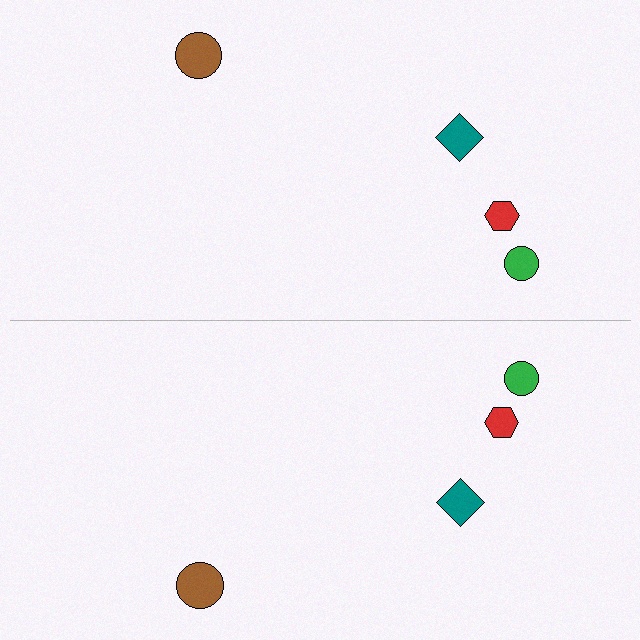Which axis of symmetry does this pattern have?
The pattern has a horizontal axis of symmetry running through the center of the image.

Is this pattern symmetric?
Yes, this pattern has bilateral (reflection) symmetry.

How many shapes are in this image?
There are 8 shapes in this image.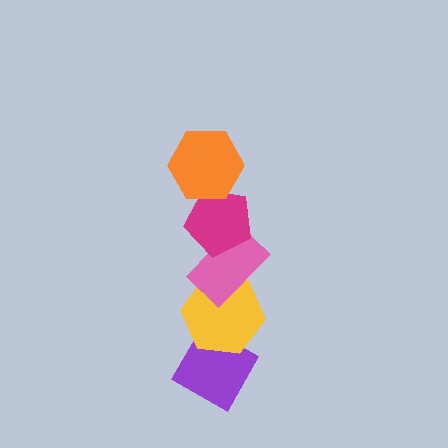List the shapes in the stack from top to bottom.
From top to bottom: the orange hexagon, the magenta pentagon, the pink rectangle, the yellow hexagon, the purple diamond.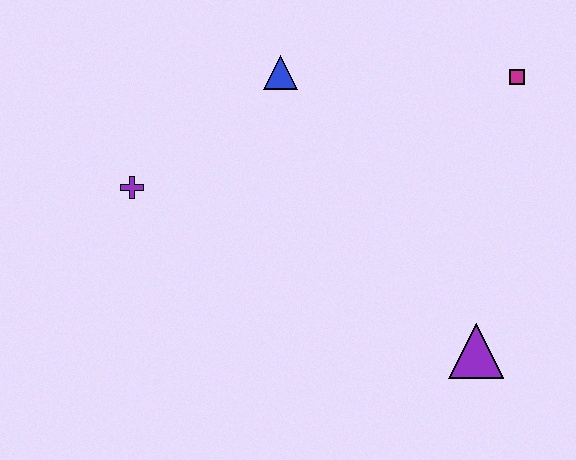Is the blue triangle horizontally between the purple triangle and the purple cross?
Yes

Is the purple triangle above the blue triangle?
No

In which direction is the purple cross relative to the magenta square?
The purple cross is to the left of the magenta square.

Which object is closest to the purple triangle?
The magenta square is closest to the purple triangle.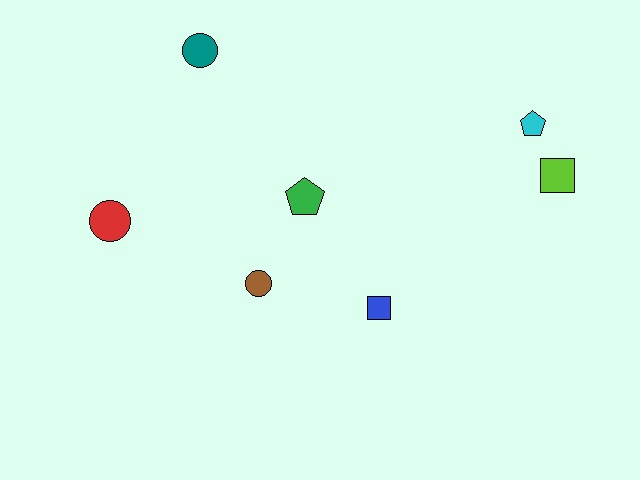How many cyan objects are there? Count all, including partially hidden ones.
There is 1 cyan object.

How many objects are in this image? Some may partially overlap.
There are 7 objects.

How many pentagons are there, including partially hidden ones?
There are 2 pentagons.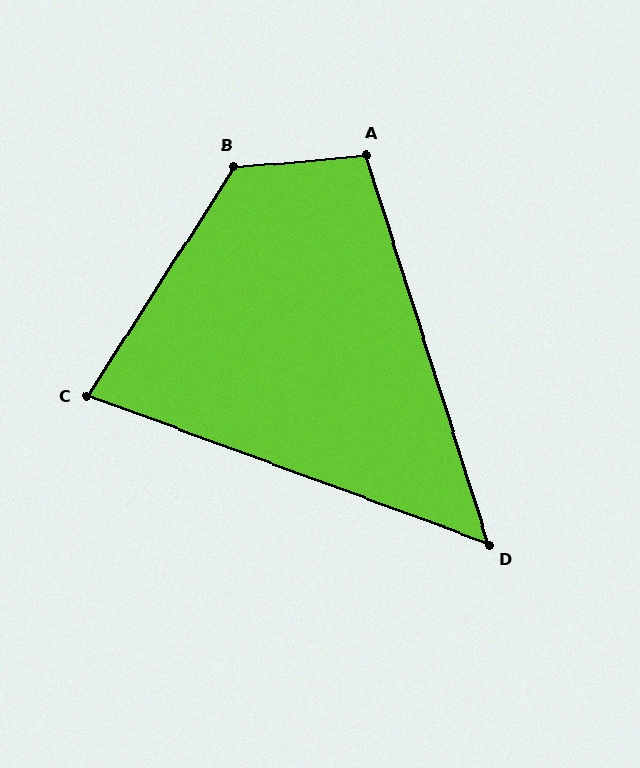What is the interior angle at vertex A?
Approximately 102 degrees (obtuse).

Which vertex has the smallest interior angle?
D, at approximately 52 degrees.